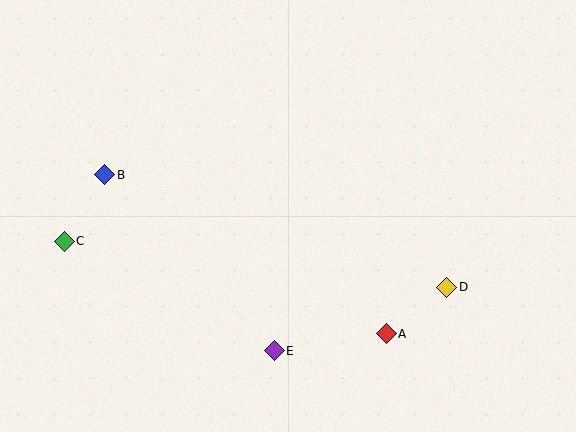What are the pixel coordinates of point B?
Point B is at (105, 175).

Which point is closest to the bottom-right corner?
Point D is closest to the bottom-right corner.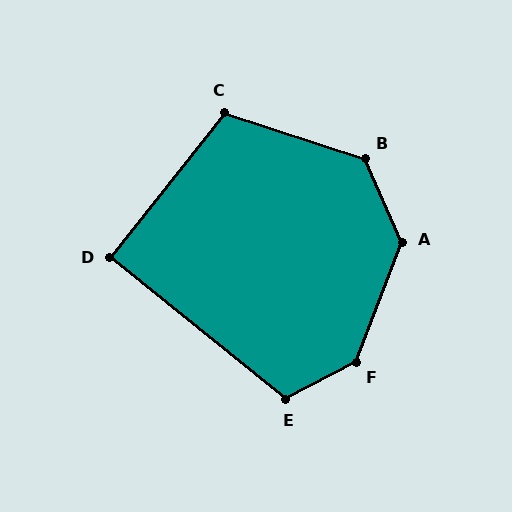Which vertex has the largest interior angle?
F, at approximately 138 degrees.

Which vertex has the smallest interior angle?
D, at approximately 91 degrees.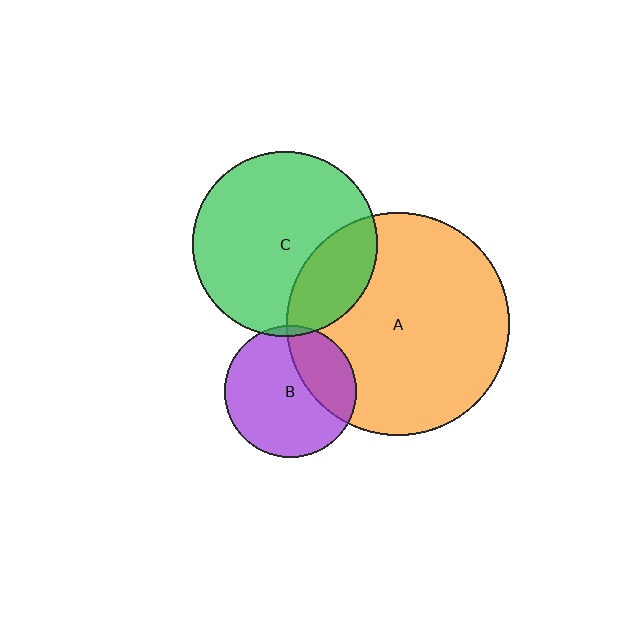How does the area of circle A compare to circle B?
Approximately 2.9 times.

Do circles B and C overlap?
Yes.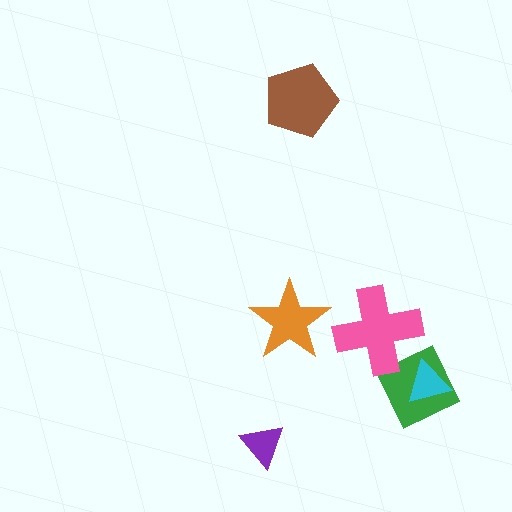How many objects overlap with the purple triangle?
0 objects overlap with the purple triangle.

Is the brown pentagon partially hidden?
No, no other shape covers it.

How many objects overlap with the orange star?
0 objects overlap with the orange star.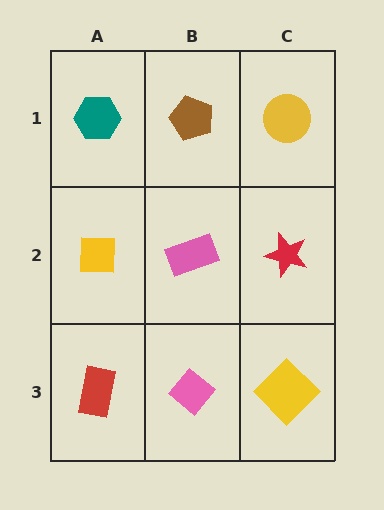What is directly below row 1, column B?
A pink rectangle.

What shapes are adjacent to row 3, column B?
A pink rectangle (row 2, column B), a red rectangle (row 3, column A), a yellow diamond (row 3, column C).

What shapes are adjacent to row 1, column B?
A pink rectangle (row 2, column B), a teal hexagon (row 1, column A), a yellow circle (row 1, column C).